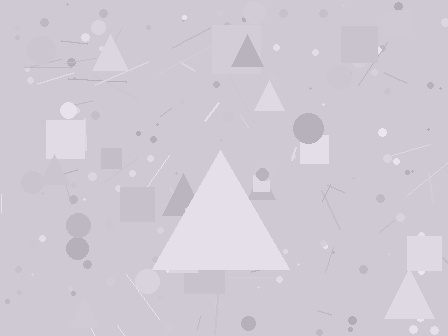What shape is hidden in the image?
A triangle is hidden in the image.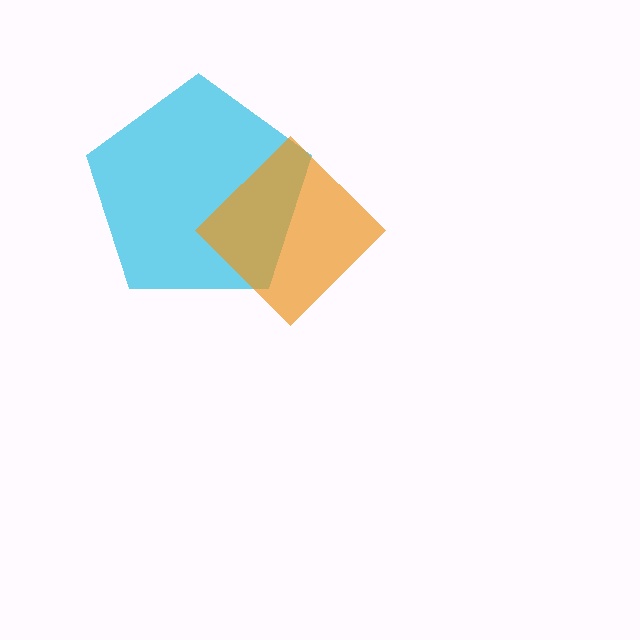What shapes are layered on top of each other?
The layered shapes are: a cyan pentagon, an orange diamond.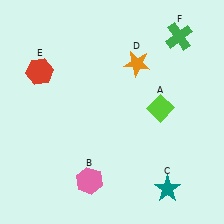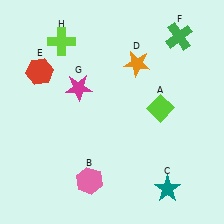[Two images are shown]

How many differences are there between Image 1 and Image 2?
There are 2 differences between the two images.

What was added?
A magenta star (G), a lime cross (H) were added in Image 2.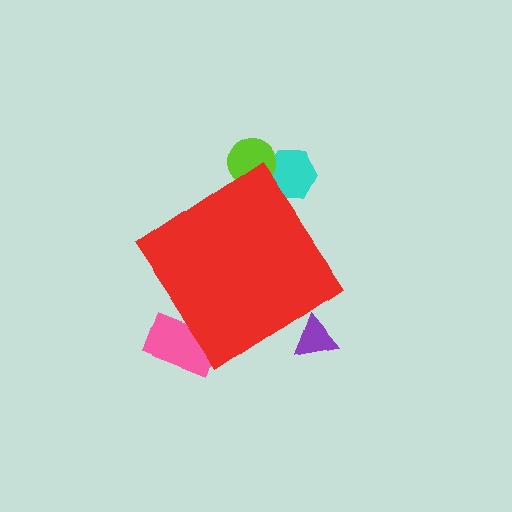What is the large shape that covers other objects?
A red diamond.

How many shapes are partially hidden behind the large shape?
4 shapes are partially hidden.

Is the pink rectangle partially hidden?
Yes, the pink rectangle is partially hidden behind the red diamond.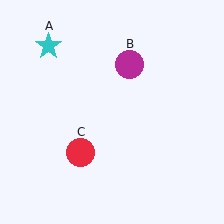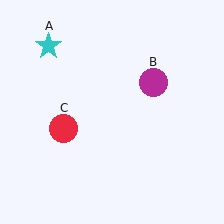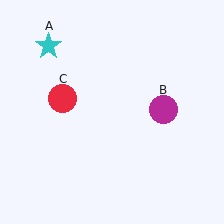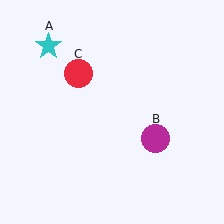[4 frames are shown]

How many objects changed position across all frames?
2 objects changed position: magenta circle (object B), red circle (object C).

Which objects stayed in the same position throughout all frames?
Cyan star (object A) remained stationary.